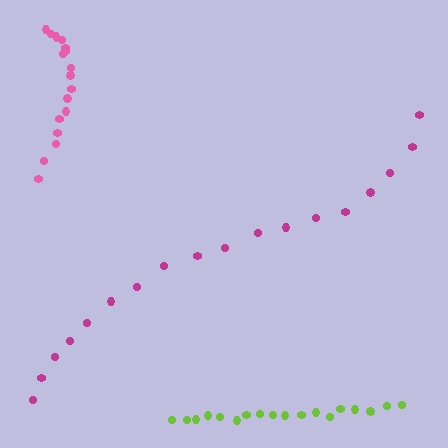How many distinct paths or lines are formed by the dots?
There are 3 distinct paths.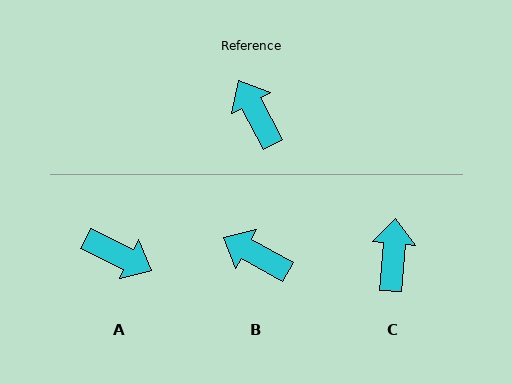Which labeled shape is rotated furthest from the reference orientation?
A, about 144 degrees away.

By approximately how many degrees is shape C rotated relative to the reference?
Approximately 32 degrees clockwise.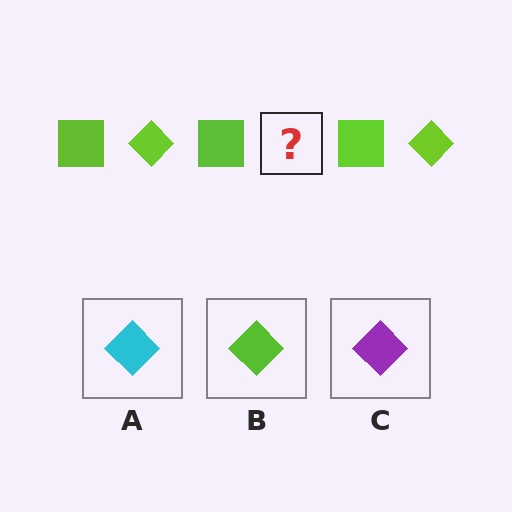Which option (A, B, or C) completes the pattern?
B.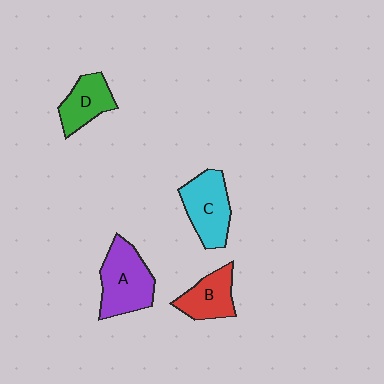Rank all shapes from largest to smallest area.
From largest to smallest: A (purple), C (cyan), B (red), D (green).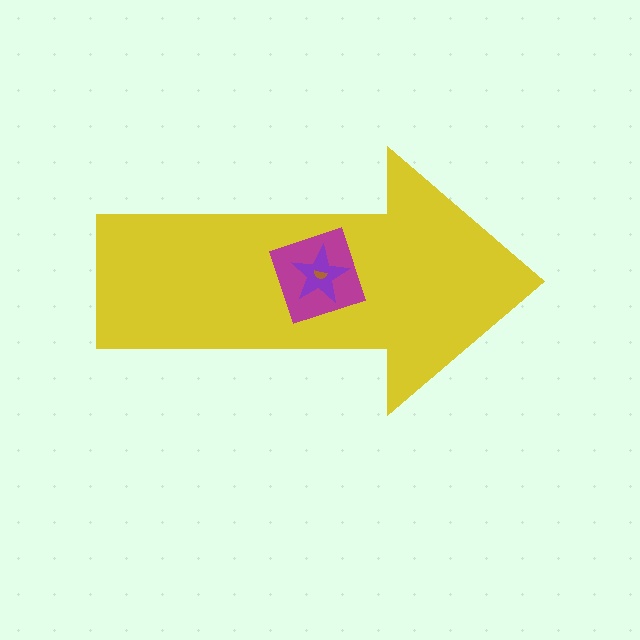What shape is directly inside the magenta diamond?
The purple star.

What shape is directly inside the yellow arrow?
The magenta diamond.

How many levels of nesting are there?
4.